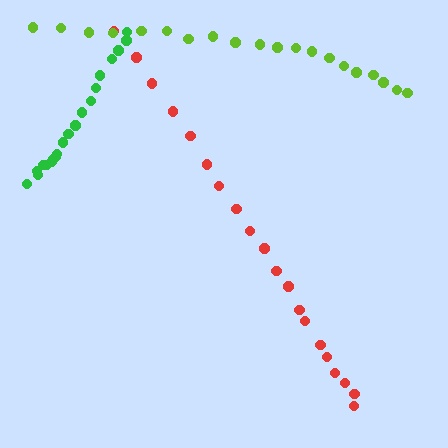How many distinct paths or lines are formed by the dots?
There are 3 distinct paths.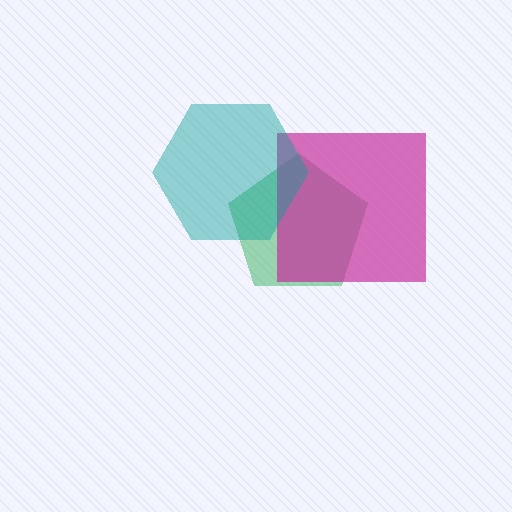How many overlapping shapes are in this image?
There are 3 overlapping shapes in the image.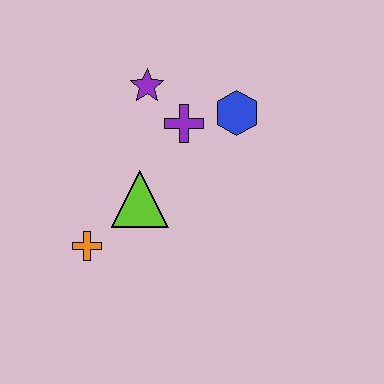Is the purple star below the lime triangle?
No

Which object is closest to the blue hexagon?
The purple cross is closest to the blue hexagon.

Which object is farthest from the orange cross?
The blue hexagon is farthest from the orange cross.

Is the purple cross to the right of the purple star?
Yes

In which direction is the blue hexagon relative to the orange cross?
The blue hexagon is to the right of the orange cross.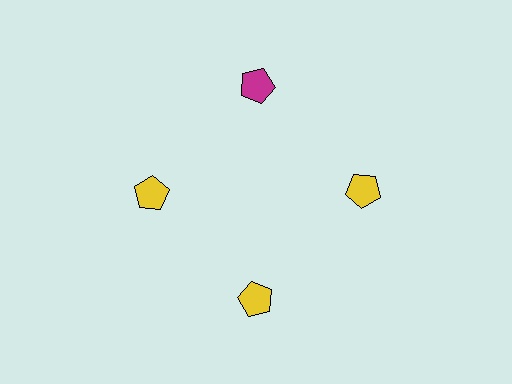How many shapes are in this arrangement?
There are 4 shapes arranged in a ring pattern.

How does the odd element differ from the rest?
It has a different color: magenta instead of yellow.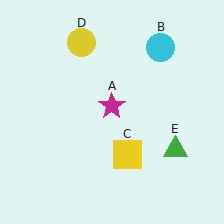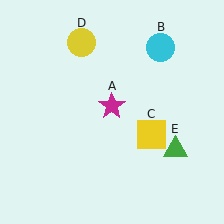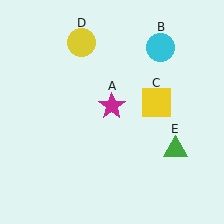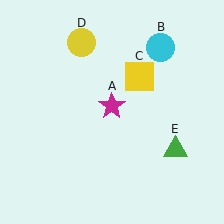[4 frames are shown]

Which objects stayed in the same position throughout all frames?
Magenta star (object A) and cyan circle (object B) and yellow circle (object D) and green triangle (object E) remained stationary.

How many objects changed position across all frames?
1 object changed position: yellow square (object C).